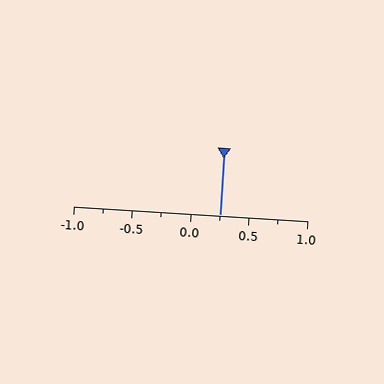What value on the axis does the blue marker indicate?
The marker indicates approximately 0.25.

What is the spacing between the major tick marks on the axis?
The major ticks are spaced 0.5 apart.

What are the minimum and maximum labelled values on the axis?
The axis runs from -1.0 to 1.0.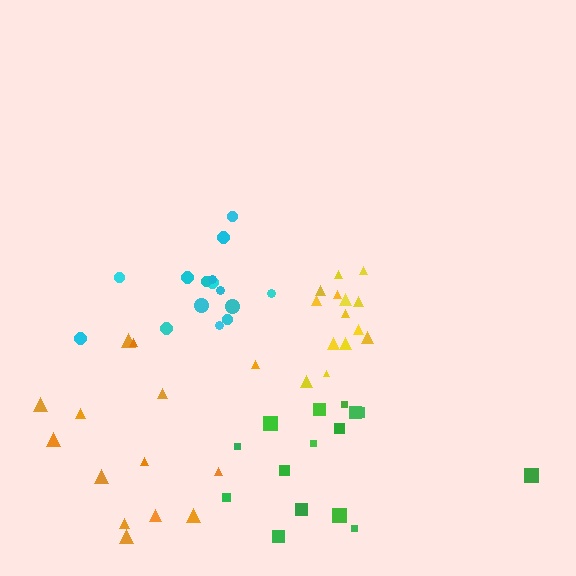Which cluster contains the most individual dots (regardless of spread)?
Green (15).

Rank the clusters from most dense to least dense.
yellow, cyan, green, orange.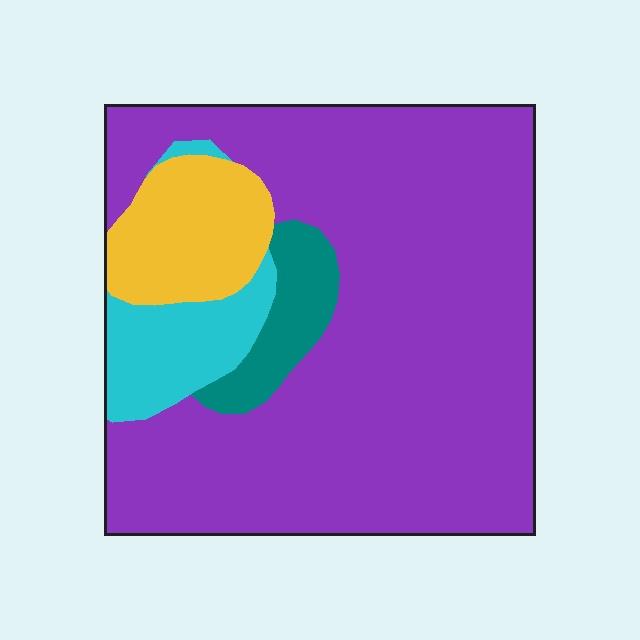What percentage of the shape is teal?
Teal covers around 5% of the shape.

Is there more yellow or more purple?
Purple.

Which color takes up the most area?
Purple, at roughly 75%.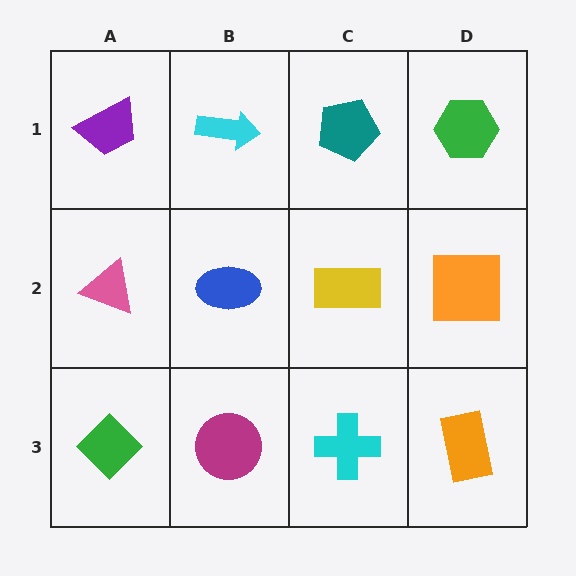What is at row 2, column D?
An orange square.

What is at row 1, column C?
A teal pentagon.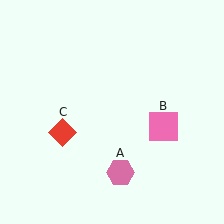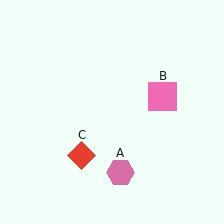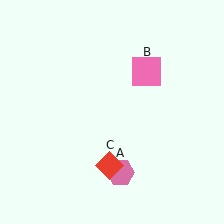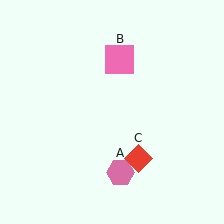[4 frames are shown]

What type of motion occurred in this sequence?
The pink square (object B), red diamond (object C) rotated counterclockwise around the center of the scene.